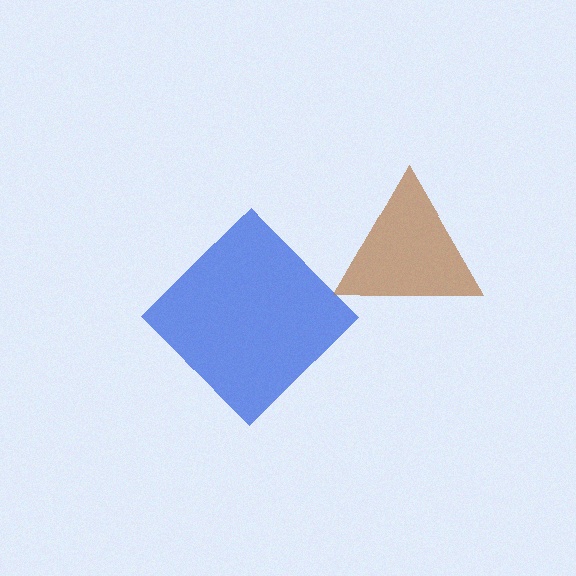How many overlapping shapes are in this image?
There are 2 overlapping shapes in the image.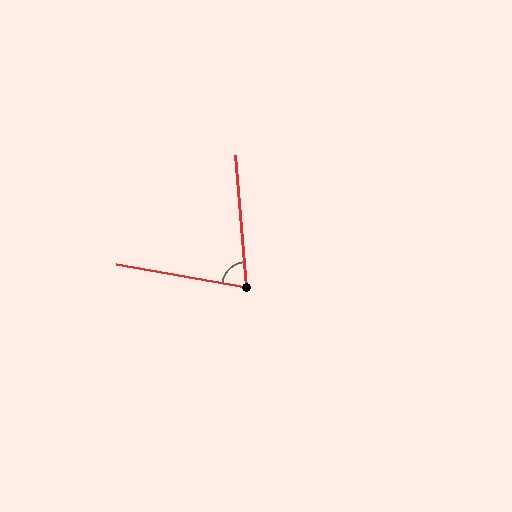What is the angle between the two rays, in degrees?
Approximately 76 degrees.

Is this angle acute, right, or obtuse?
It is acute.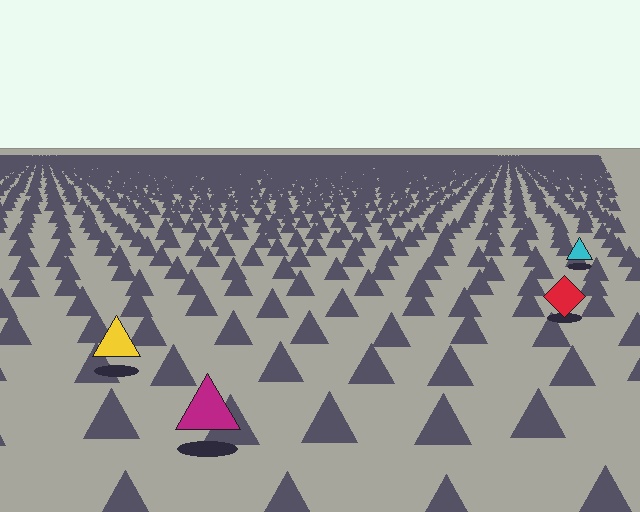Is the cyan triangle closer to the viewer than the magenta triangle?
No. The magenta triangle is closer — you can tell from the texture gradient: the ground texture is coarser near it.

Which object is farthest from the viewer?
The cyan triangle is farthest from the viewer. It appears smaller and the ground texture around it is denser.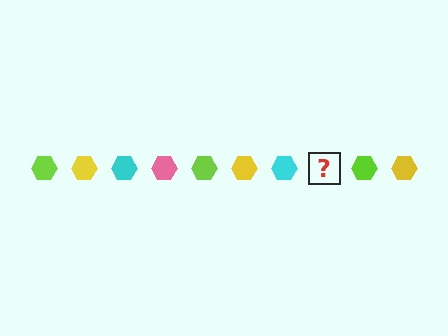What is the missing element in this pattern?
The missing element is a pink hexagon.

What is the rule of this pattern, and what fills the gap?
The rule is that the pattern cycles through lime, yellow, cyan, pink hexagons. The gap should be filled with a pink hexagon.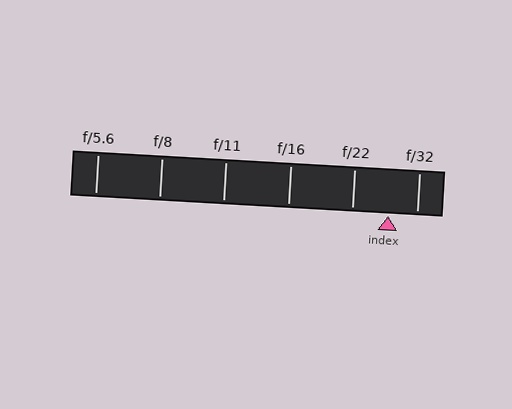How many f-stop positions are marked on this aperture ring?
There are 6 f-stop positions marked.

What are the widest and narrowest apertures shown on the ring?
The widest aperture shown is f/5.6 and the narrowest is f/32.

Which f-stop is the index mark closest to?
The index mark is closest to f/32.